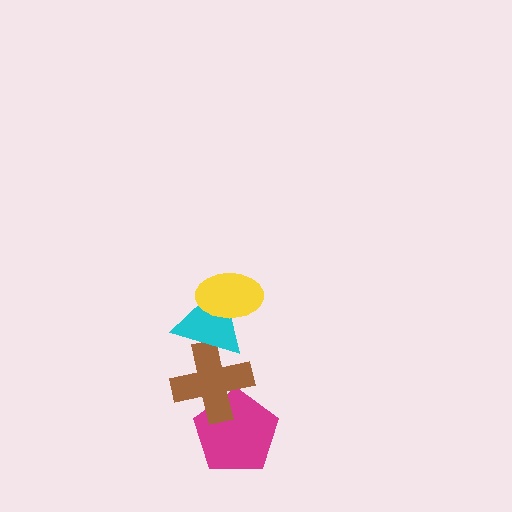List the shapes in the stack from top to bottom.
From top to bottom: the yellow ellipse, the cyan triangle, the brown cross, the magenta pentagon.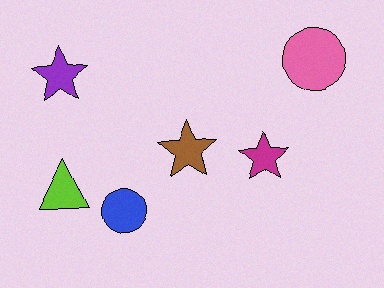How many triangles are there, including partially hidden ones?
There is 1 triangle.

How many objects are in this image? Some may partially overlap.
There are 6 objects.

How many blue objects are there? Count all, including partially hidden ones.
There is 1 blue object.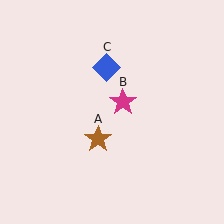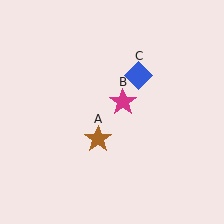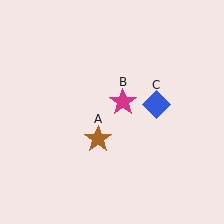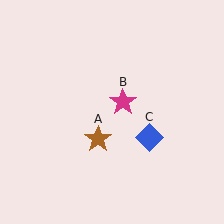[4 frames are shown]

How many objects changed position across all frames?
1 object changed position: blue diamond (object C).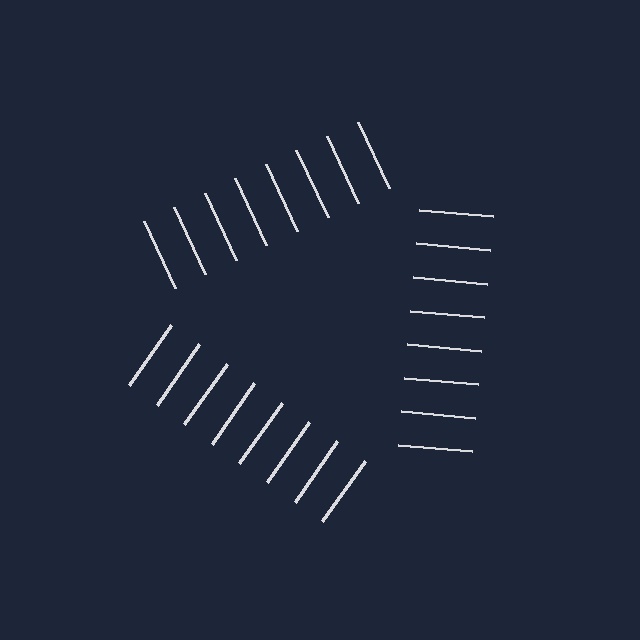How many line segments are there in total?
24 — 8 along each of the 3 edges.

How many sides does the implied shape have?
3 sides — the line-ends trace a triangle.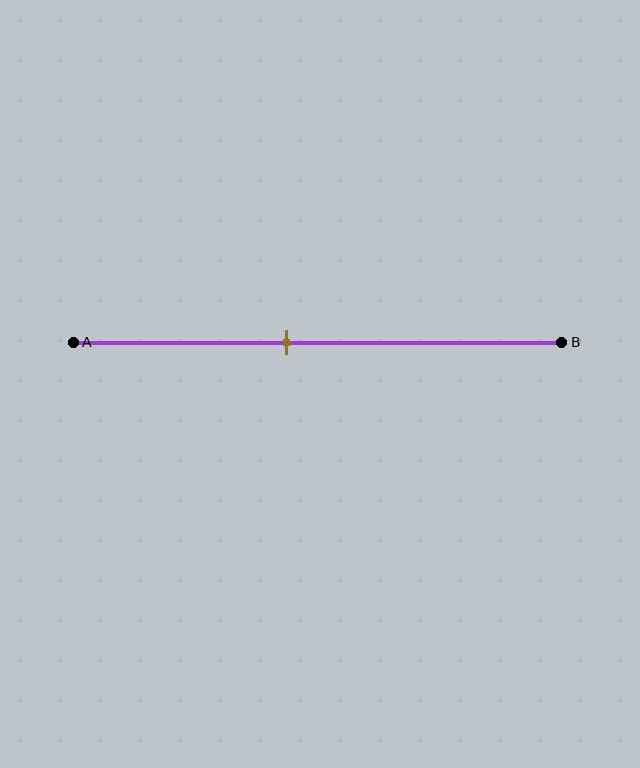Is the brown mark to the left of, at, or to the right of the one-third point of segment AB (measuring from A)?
The brown mark is to the right of the one-third point of segment AB.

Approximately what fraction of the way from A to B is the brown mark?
The brown mark is approximately 45% of the way from A to B.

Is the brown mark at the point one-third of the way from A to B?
No, the mark is at about 45% from A, not at the 33% one-third point.